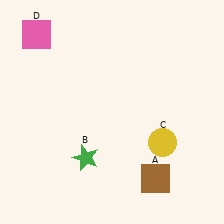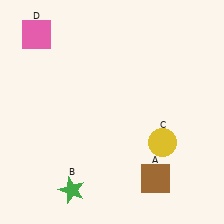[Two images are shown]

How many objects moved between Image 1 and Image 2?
1 object moved between the two images.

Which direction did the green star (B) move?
The green star (B) moved down.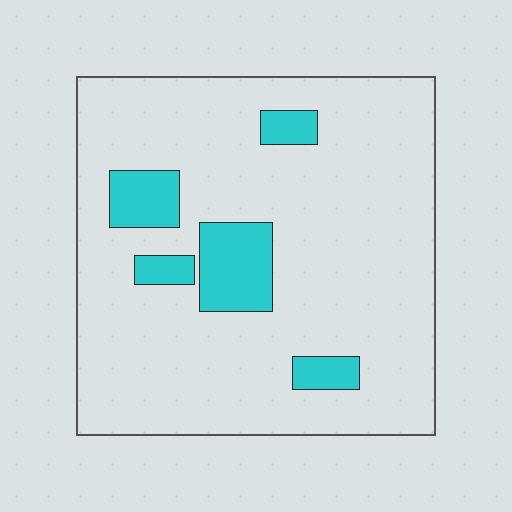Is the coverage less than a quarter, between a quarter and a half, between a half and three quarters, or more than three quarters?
Less than a quarter.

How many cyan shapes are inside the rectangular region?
5.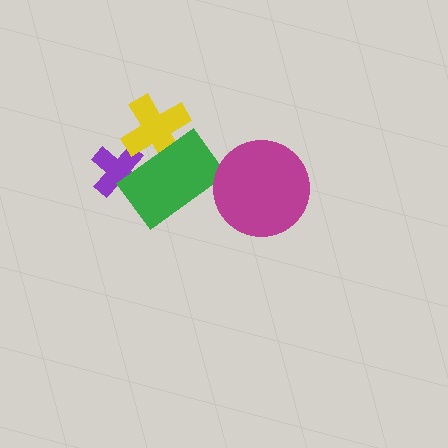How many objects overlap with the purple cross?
2 objects overlap with the purple cross.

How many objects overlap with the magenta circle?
0 objects overlap with the magenta circle.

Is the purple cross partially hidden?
Yes, it is partially covered by another shape.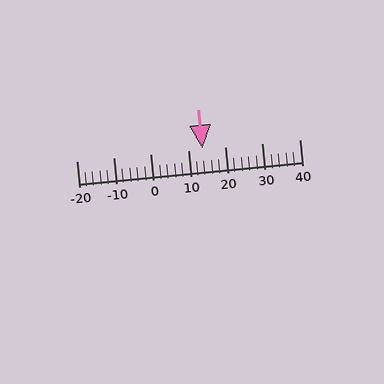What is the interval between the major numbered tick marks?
The major tick marks are spaced 10 units apart.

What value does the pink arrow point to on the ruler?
The pink arrow points to approximately 14.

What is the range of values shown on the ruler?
The ruler shows values from -20 to 40.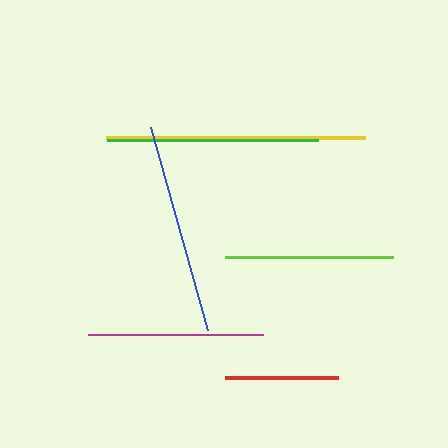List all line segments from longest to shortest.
From longest to shortest: yellow, green, blue, magenta, lime, red.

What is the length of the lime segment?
The lime segment is approximately 168 pixels long.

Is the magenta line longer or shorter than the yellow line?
The yellow line is longer than the magenta line.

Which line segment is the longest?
The yellow line is the longest at approximately 260 pixels.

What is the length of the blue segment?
The blue segment is approximately 211 pixels long.